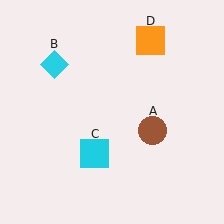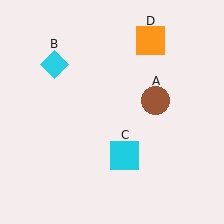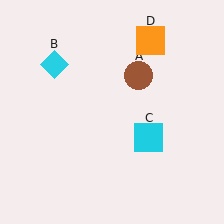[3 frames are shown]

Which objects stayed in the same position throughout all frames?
Cyan diamond (object B) and orange square (object D) remained stationary.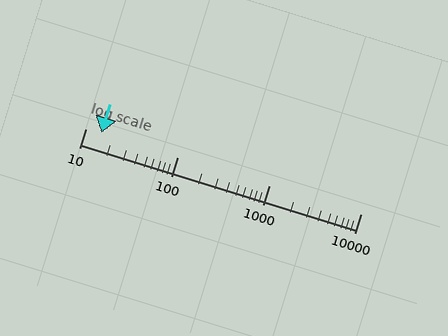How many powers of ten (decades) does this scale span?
The scale spans 3 decades, from 10 to 10000.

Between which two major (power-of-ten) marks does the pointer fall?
The pointer is between 10 and 100.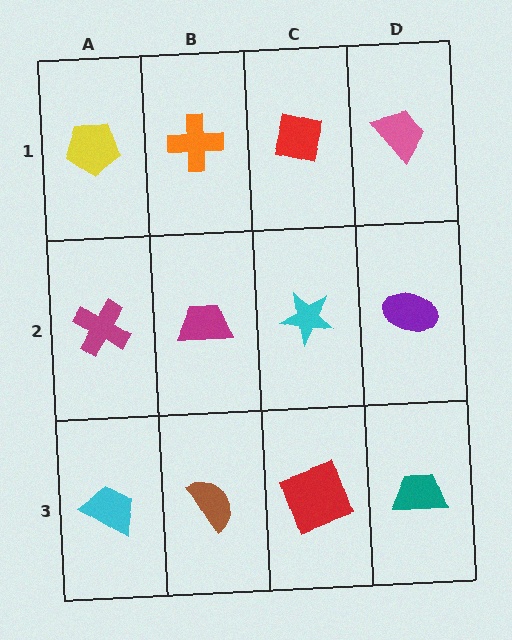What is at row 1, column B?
An orange cross.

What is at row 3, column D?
A teal trapezoid.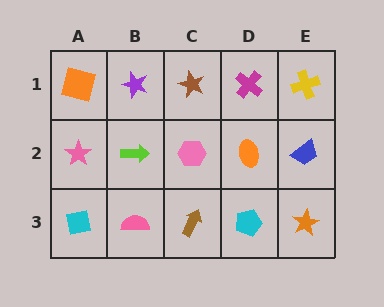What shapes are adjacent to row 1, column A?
A pink star (row 2, column A), a purple star (row 1, column B).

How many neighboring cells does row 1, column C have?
3.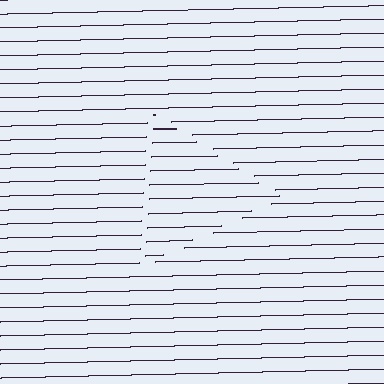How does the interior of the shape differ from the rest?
The interior of the shape contains the same grating, shifted by half a period — the contour is defined by the phase discontinuity where line-ends from the inner and outer gratings abut.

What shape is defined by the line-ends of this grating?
An illusory triangle. The interior of the shape contains the same grating, shifted by half a period — the contour is defined by the phase discontinuity where line-ends from the inner and outer gratings abut.